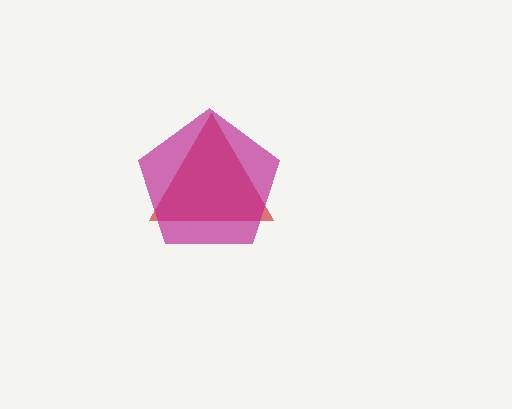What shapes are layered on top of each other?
The layered shapes are: a red triangle, a magenta pentagon.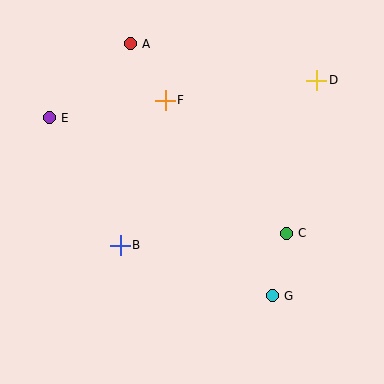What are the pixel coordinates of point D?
Point D is at (317, 80).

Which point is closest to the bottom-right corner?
Point G is closest to the bottom-right corner.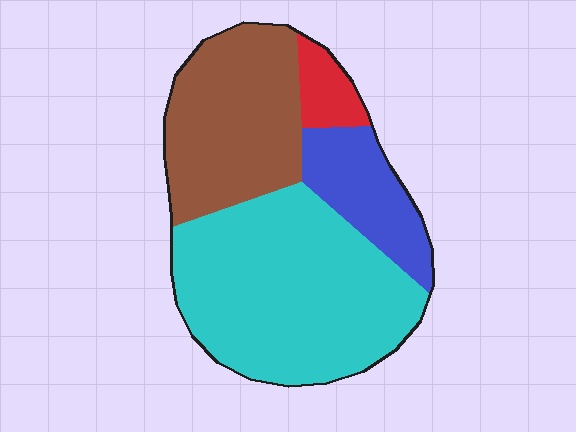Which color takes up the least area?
Red, at roughly 5%.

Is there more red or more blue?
Blue.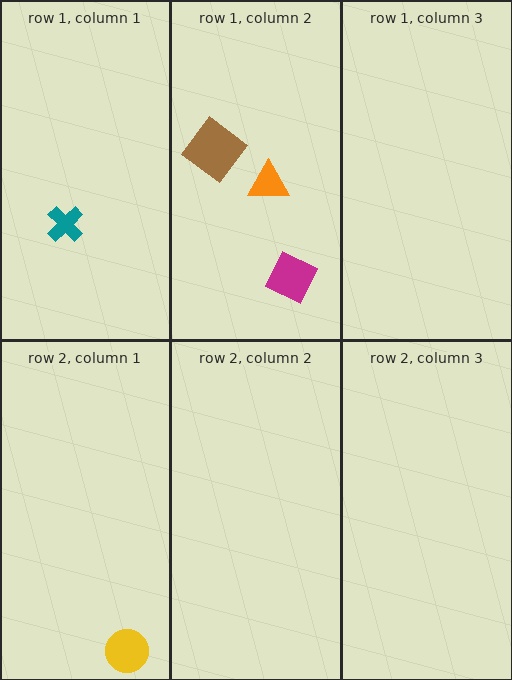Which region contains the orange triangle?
The row 1, column 2 region.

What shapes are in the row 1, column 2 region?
The orange triangle, the brown diamond, the magenta diamond.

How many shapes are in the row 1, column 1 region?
1.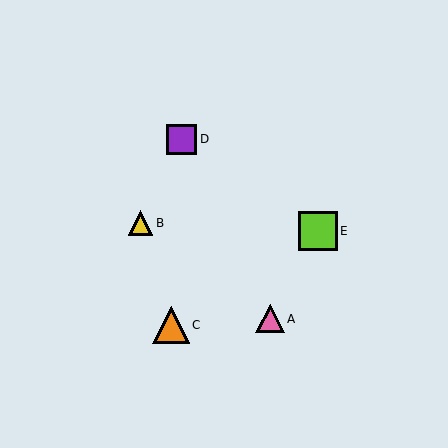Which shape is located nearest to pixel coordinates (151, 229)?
The yellow triangle (labeled B) at (140, 223) is nearest to that location.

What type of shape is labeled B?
Shape B is a yellow triangle.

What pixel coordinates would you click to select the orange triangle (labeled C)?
Click at (171, 325) to select the orange triangle C.